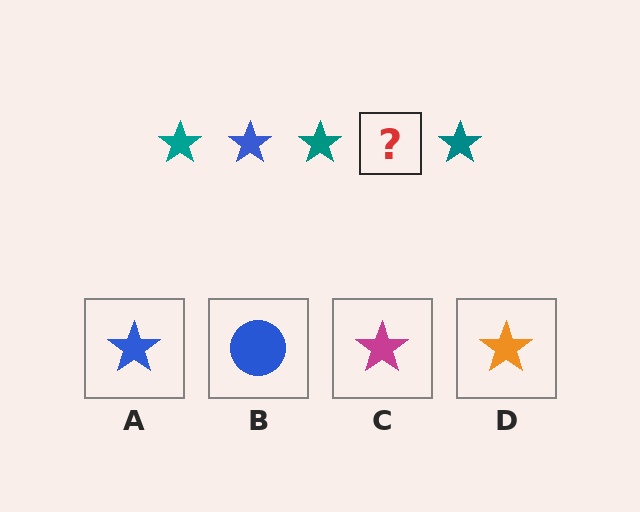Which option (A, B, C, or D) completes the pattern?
A.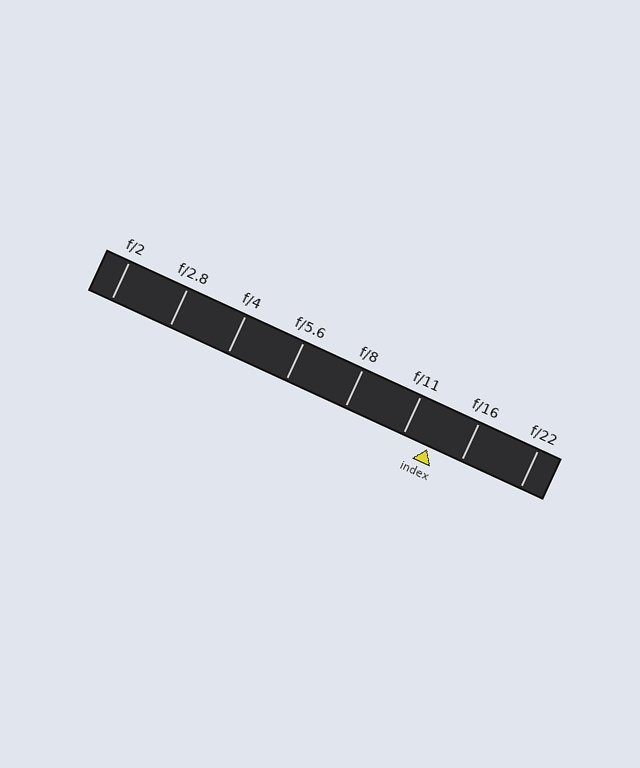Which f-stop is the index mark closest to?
The index mark is closest to f/11.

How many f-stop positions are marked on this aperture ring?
There are 8 f-stop positions marked.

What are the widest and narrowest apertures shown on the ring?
The widest aperture shown is f/2 and the narrowest is f/22.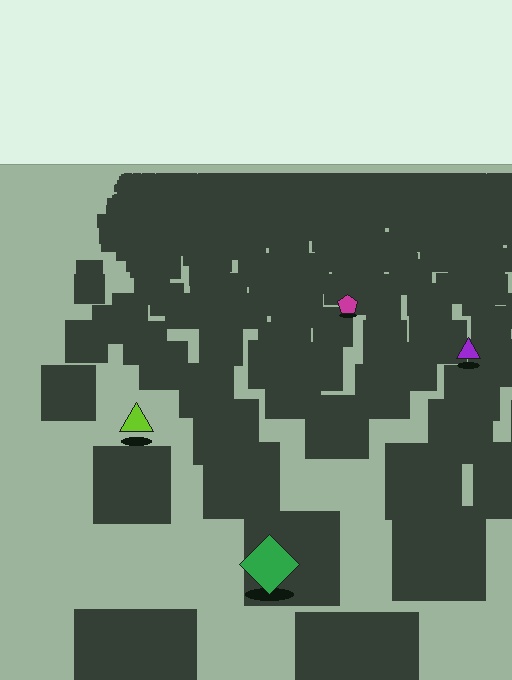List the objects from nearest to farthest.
From nearest to farthest: the green diamond, the lime triangle, the purple triangle, the magenta pentagon.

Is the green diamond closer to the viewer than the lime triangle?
Yes. The green diamond is closer — you can tell from the texture gradient: the ground texture is coarser near it.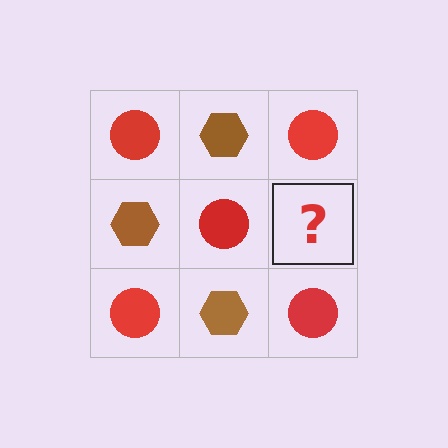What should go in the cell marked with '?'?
The missing cell should contain a brown hexagon.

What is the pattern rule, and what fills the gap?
The rule is that it alternates red circle and brown hexagon in a checkerboard pattern. The gap should be filled with a brown hexagon.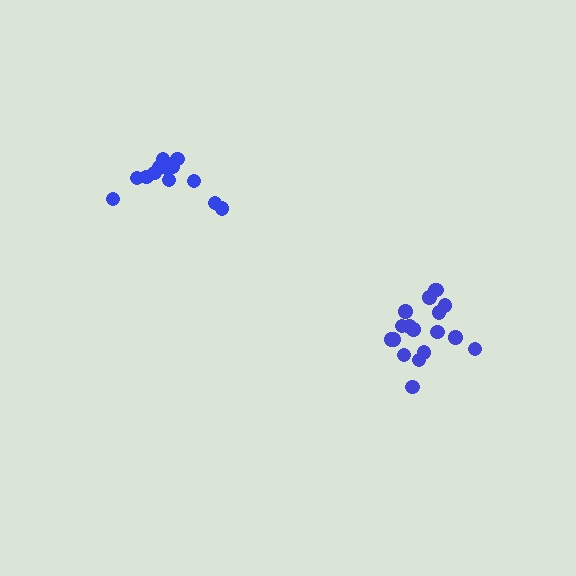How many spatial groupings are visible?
There are 2 spatial groupings.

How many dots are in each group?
Group 1: 18 dots, Group 2: 13 dots (31 total).